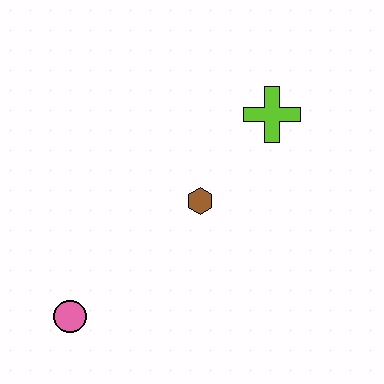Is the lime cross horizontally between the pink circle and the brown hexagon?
No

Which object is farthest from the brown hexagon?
The pink circle is farthest from the brown hexagon.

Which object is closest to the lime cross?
The brown hexagon is closest to the lime cross.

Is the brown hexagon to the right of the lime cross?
No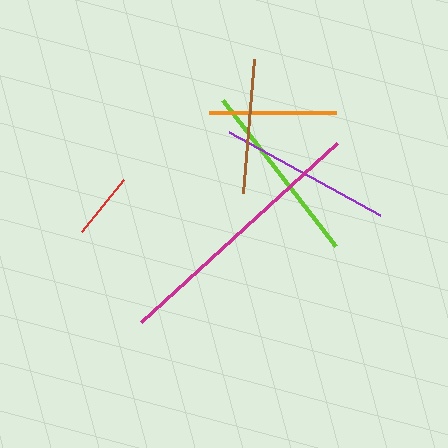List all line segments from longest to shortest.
From longest to shortest: magenta, lime, purple, brown, orange, red.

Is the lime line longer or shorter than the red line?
The lime line is longer than the red line.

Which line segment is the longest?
The magenta line is the longest at approximately 265 pixels.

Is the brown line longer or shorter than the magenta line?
The magenta line is longer than the brown line.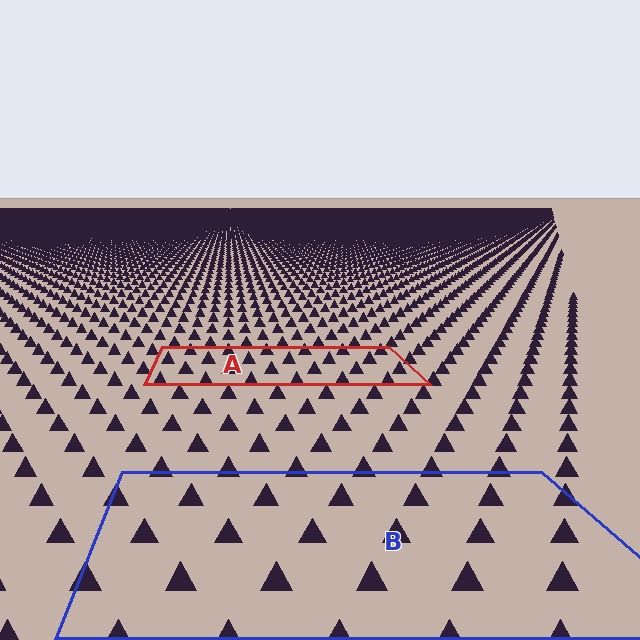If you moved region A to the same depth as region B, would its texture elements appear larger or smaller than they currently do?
They would appear larger. At a closer depth, the same texture elements are projected at a bigger on-screen size.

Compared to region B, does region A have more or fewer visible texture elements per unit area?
Region A has more texture elements per unit area — they are packed more densely because it is farther away.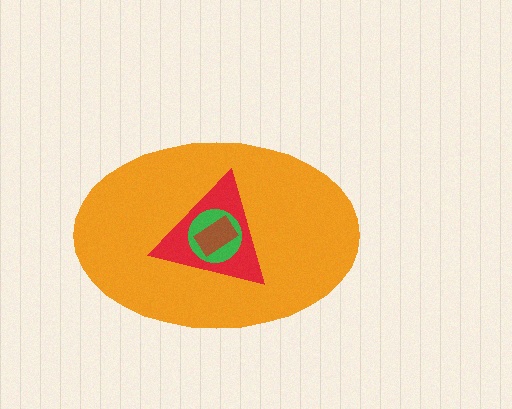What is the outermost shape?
The orange ellipse.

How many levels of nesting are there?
4.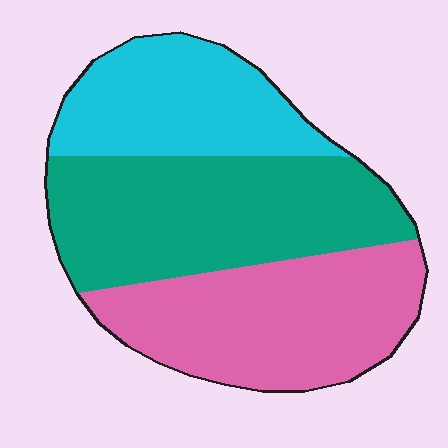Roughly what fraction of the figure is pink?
Pink takes up about one third (1/3) of the figure.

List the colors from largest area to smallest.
From largest to smallest: teal, pink, cyan.